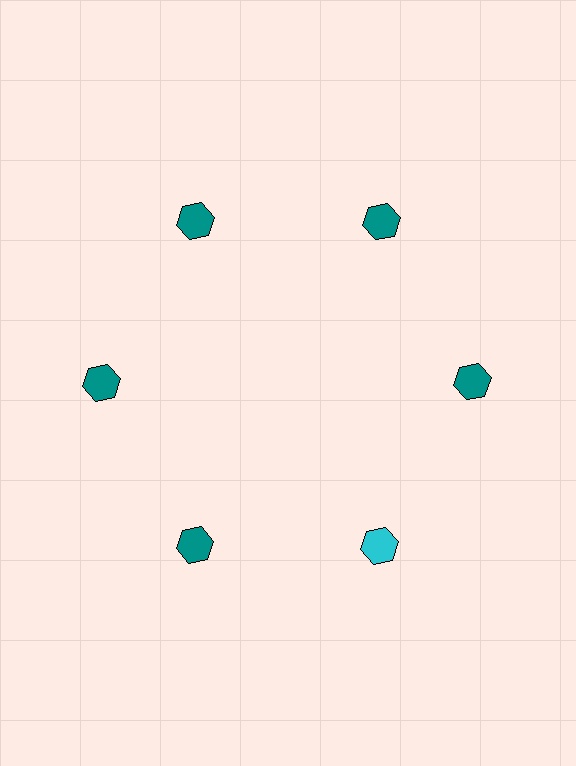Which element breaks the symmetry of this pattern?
The cyan hexagon at roughly the 5 o'clock position breaks the symmetry. All other shapes are teal hexagons.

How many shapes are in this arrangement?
There are 6 shapes arranged in a ring pattern.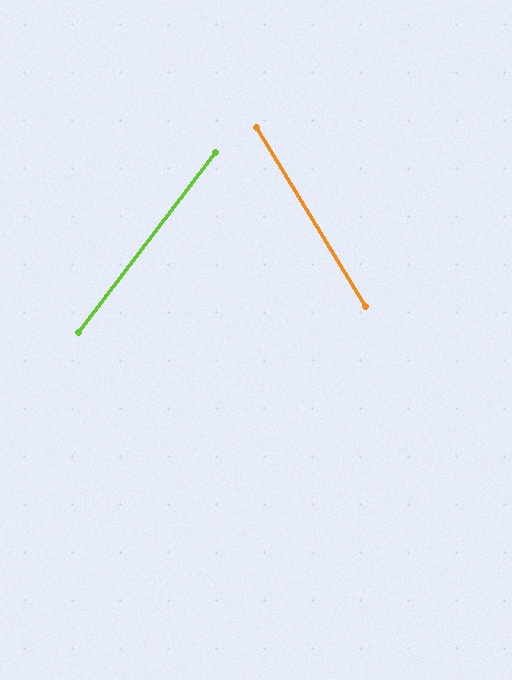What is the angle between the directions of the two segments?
Approximately 69 degrees.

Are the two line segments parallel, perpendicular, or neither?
Neither parallel nor perpendicular — they differ by about 69°.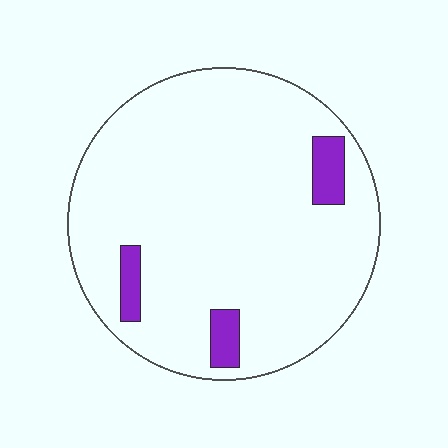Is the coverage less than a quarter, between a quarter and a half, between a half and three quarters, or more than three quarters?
Less than a quarter.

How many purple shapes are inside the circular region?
3.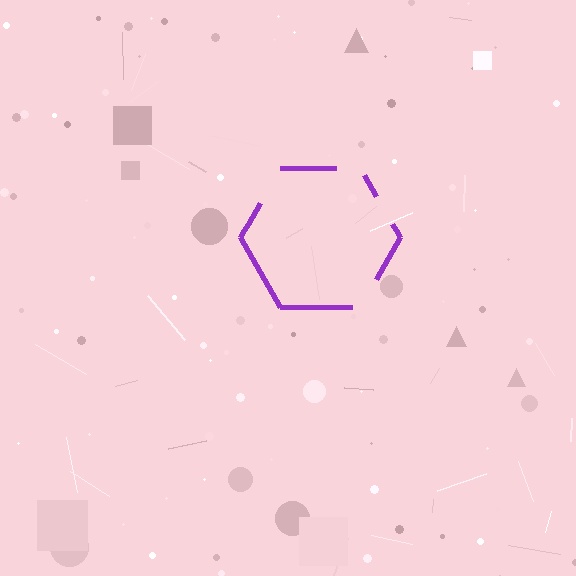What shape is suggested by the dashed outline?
The dashed outline suggests a hexagon.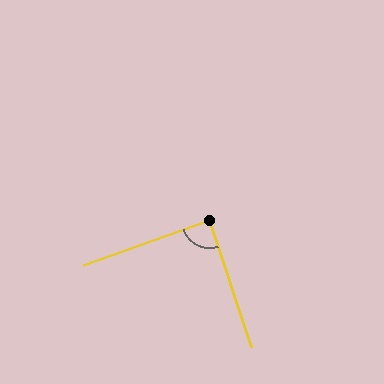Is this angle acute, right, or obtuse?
It is approximately a right angle.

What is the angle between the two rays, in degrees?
Approximately 88 degrees.